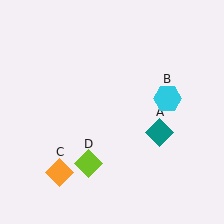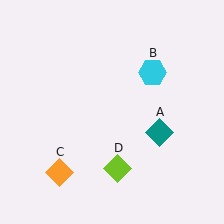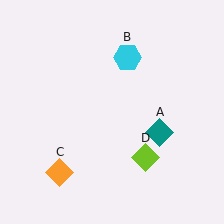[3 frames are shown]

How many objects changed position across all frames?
2 objects changed position: cyan hexagon (object B), lime diamond (object D).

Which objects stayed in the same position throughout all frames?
Teal diamond (object A) and orange diamond (object C) remained stationary.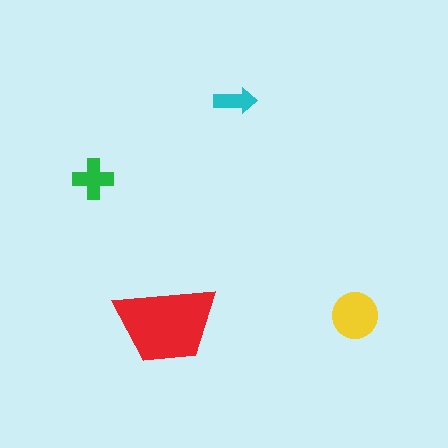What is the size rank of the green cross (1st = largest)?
3rd.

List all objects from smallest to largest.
The cyan arrow, the green cross, the yellow circle, the red trapezoid.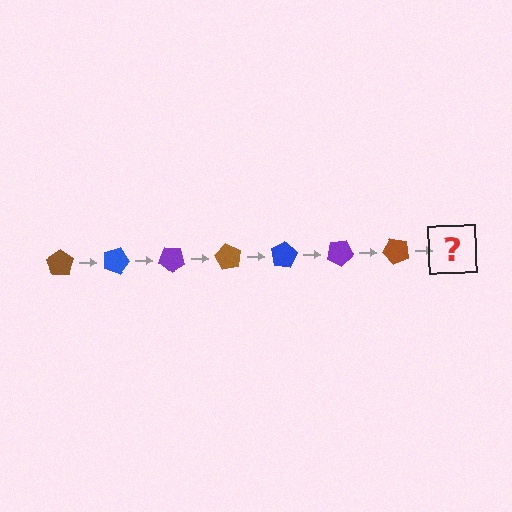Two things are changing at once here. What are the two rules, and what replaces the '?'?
The two rules are that it rotates 20 degrees each step and the color cycles through brown, blue, and purple. The '?' should be a blue pentagon, rotated 140 degrees from the start.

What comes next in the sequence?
The next element should be a blue pentagon, rotated 140 degrees from the start.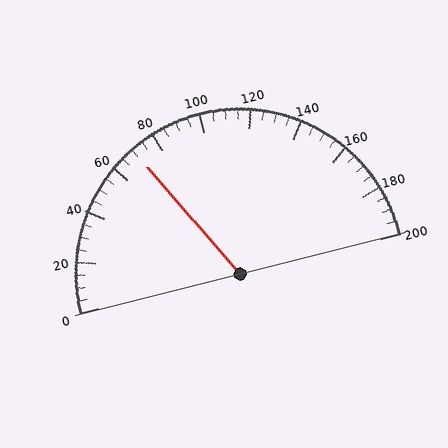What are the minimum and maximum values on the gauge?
The gauge ranges from 0 to 200.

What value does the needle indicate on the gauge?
The needle indicates approximately 70.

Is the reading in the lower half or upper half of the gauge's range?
The reading is in the lower half of the range (0 to 200).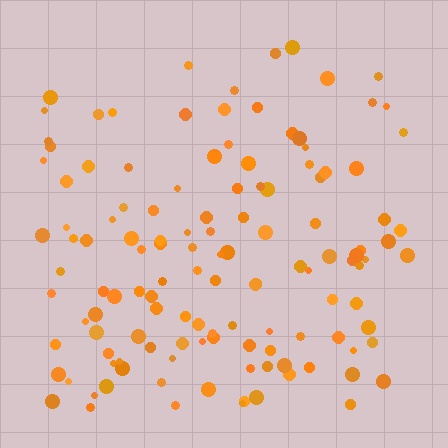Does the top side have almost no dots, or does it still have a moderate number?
Still a moderate number, just noticeably fewer than the bottom.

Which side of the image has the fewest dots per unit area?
The top.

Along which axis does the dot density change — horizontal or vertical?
Vertical.